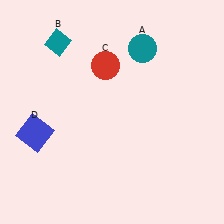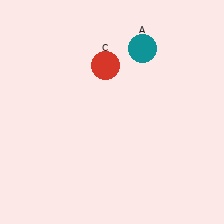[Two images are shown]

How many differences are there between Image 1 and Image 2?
There are 2 differences between the two images.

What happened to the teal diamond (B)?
The teal diamond (B) was removed in Image 2. It was in the top-left area of Image 1.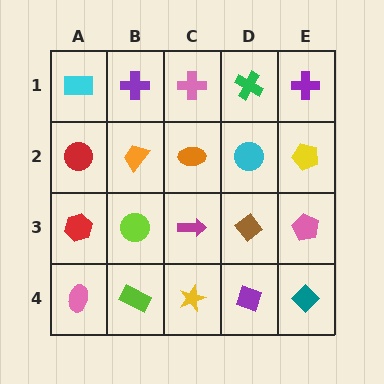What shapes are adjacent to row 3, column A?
A red circle (row 2, column A), a pink ellipse (row 4, column A), a lime circle (row 3, column B).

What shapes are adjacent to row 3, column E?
A yellow pentagon (row 2, column E), a teal diamond (row 4, column E), a brown diamond (row 3, column D).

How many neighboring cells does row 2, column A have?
3.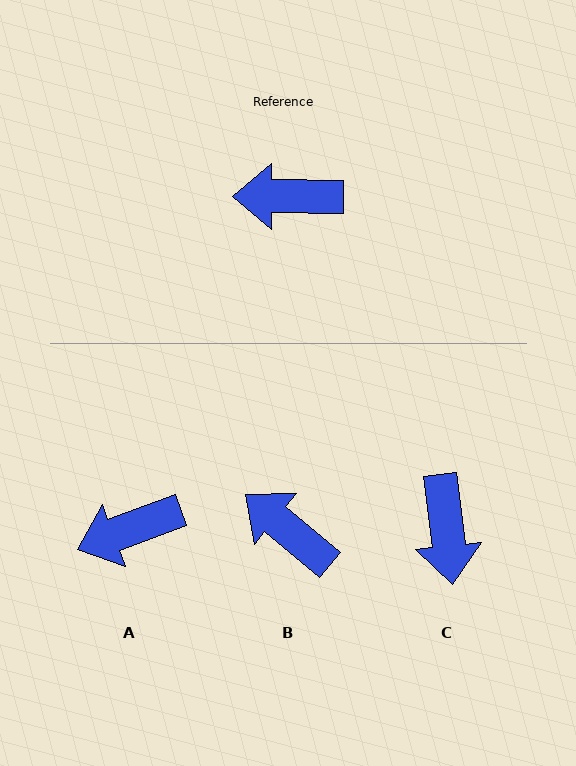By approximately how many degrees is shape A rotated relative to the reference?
Approximately 21 degrees counter-clockwise.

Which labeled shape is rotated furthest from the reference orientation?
C, about 97 degrees away.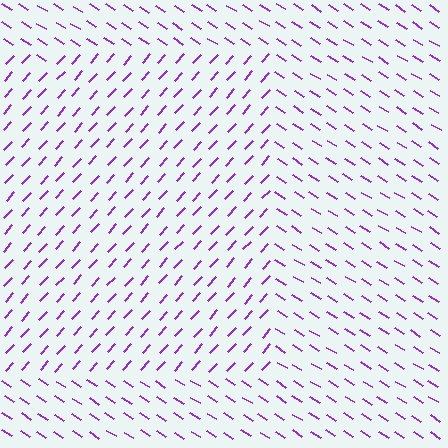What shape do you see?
I see a rectangle.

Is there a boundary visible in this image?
Yes, there is a texture boundary formed by a change in line orientation.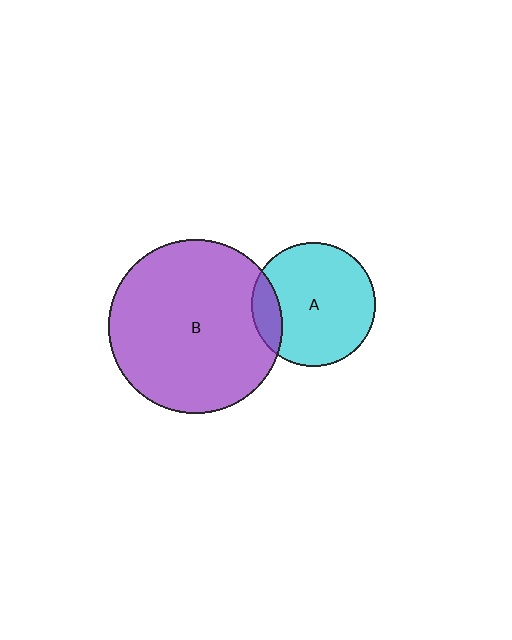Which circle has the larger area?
Circle B (purple).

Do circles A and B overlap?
Yes.